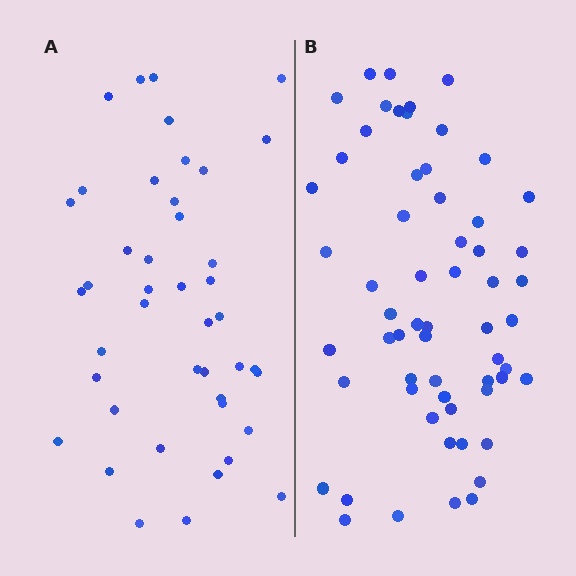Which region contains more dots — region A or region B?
Region B (the right region) has more dots.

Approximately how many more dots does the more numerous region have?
Region B has approximately 15 more dots than region A.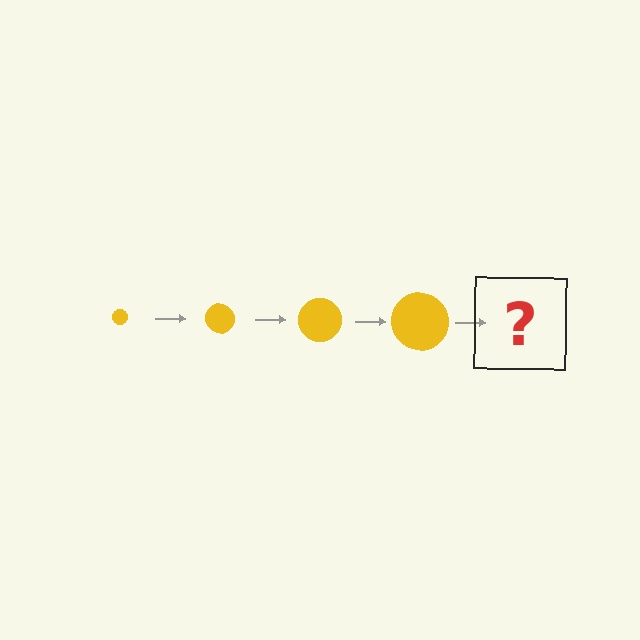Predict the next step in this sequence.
The next step is a yellow circle, larger than the previous one.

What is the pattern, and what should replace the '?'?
The pattern is that the circle gets progressively larger each step. The '?' should be a yellow circle, larger than the previous one.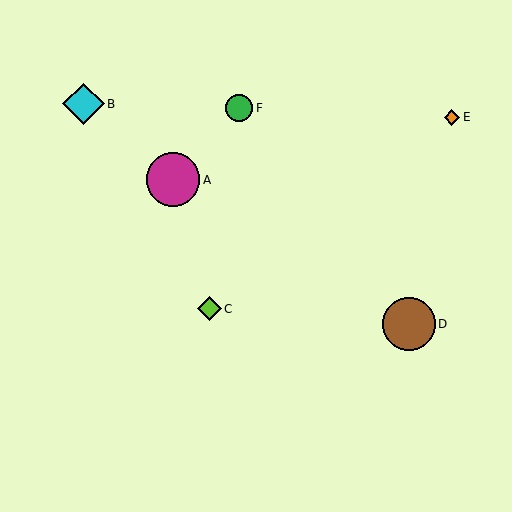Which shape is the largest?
The magenta circle (labeled A) is the largest.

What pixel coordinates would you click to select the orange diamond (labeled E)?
Click at (452, 117) to select the orange diamond E.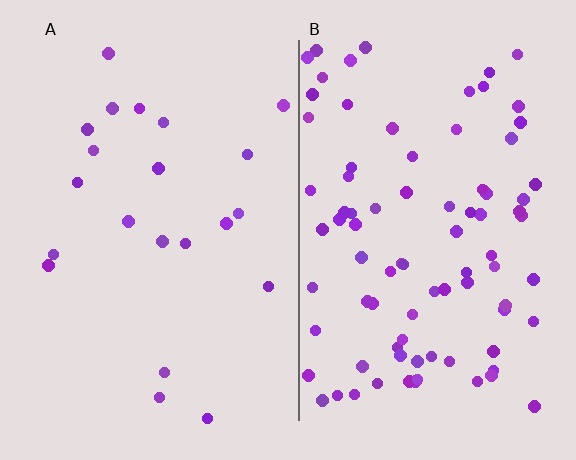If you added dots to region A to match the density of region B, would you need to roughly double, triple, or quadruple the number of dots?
Approximately quadruple.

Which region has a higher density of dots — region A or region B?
B (the right).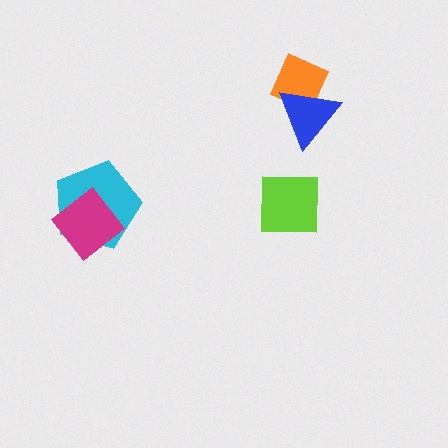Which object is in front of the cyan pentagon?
The magenta diamond is in front of the cyan pentagon.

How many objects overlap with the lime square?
0 objects overlap with the lime square.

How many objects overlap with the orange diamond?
1 object overlaps with the orange diamond.